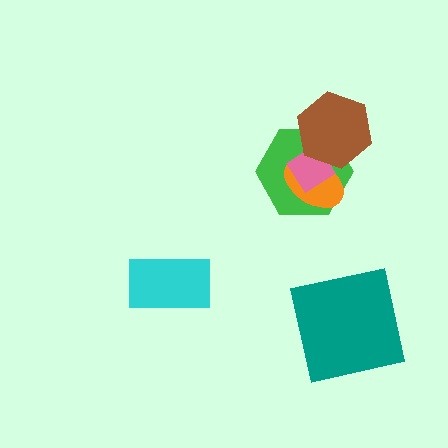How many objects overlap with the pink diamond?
3 objects overlap with the pink diamond.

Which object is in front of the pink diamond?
The brown hexagon is in front of the pink diamond.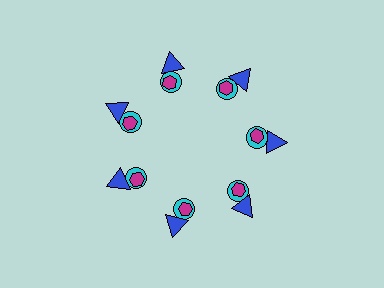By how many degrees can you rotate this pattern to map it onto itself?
The pattern maps onto itself every 51 degrees of rotation.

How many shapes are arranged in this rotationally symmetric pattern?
There are 21 shapes, arranged in 7 groups of 3.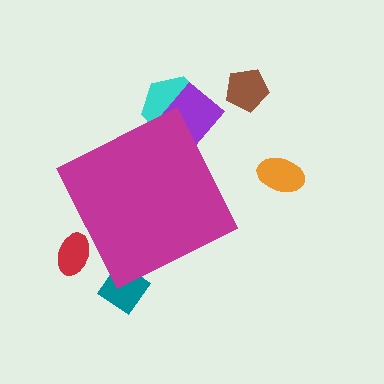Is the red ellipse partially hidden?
Yes, the red ellipse is partially hidden behind the magenta diamond.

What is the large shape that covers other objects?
A magenta diamond.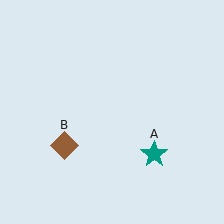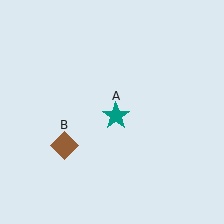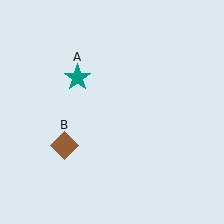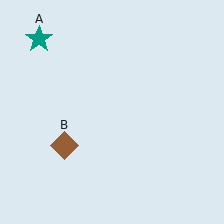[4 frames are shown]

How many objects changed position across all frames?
1 object changed position: teal star (object A).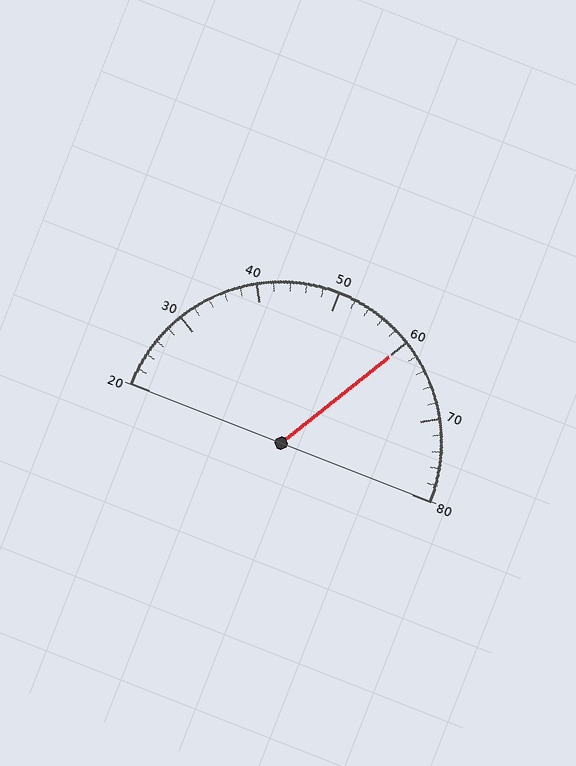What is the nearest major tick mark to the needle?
The nearest major tick mark is 60.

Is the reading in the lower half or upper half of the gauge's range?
The reading is in the upper half of the range (20 to 80).